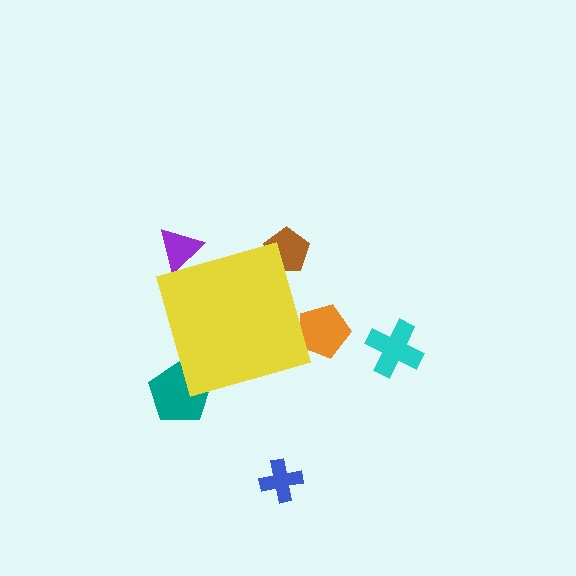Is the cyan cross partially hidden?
No, the cyan cross is fully visible.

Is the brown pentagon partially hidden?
Yes, the brown pentagon is partially hidden behind the yellow diamond.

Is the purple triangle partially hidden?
Yes, the purple triangle is partially hidden behind the yellow diamond.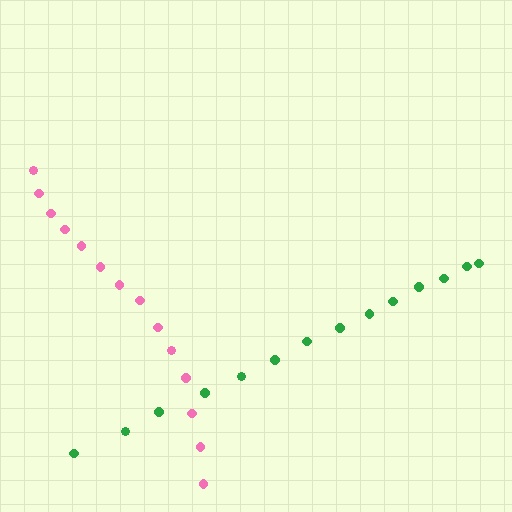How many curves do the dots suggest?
There are 2 distinct paths.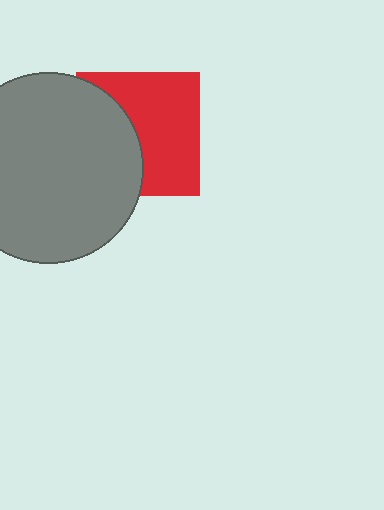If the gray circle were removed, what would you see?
You would see the complete red square.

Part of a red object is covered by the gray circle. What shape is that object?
It is a square.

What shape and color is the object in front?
The object in front is a gray circle.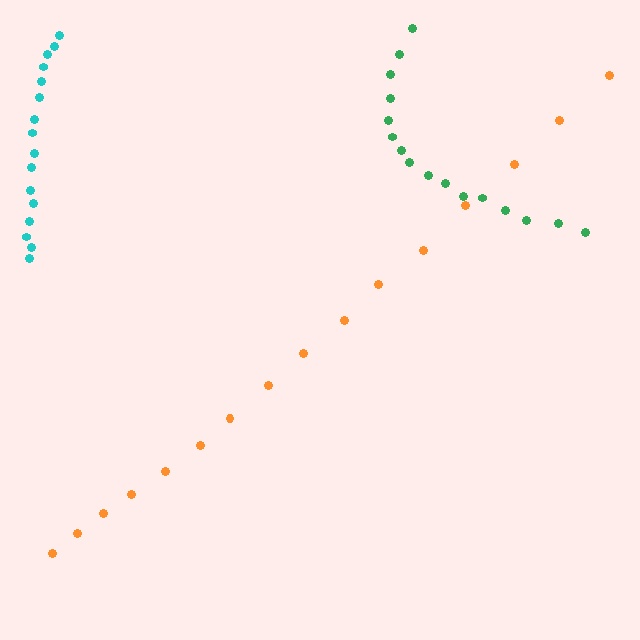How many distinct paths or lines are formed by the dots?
There are 3 distinct paths.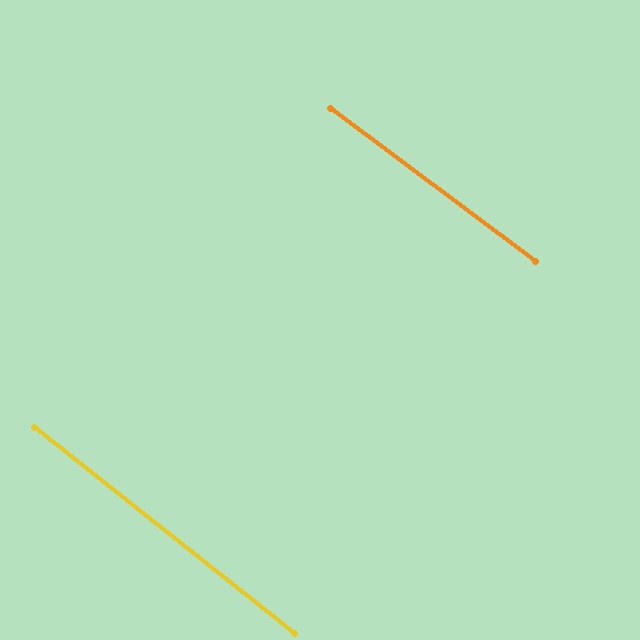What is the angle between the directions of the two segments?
Approximately 2 degrees.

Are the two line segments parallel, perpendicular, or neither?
Parallel — their directions differ by only 1.8°.